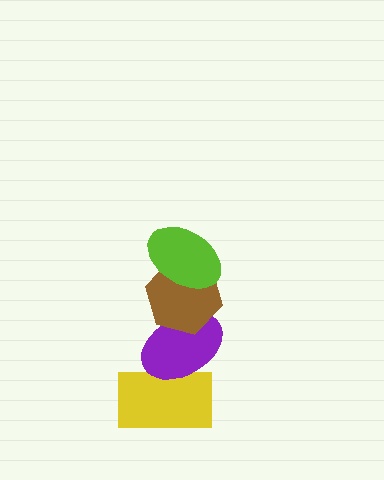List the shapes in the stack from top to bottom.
From top to bottom: the lime ellipse, the brown hexagon, the purple ellipse, the yellow rectangle.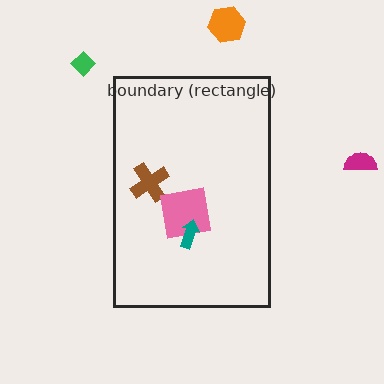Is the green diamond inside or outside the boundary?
Outside.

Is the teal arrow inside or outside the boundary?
Inside.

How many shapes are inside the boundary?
3 inside, 3 outside.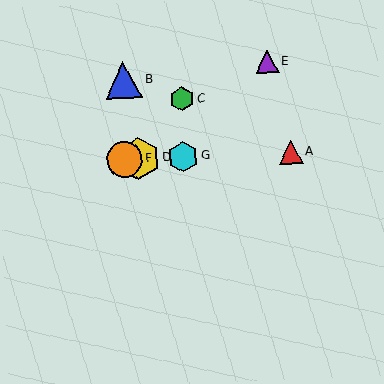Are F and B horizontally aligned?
No, F is at y≈159 and B is at y≈80.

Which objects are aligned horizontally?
Objects A, D, F, G are aligned horizontally.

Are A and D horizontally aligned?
Yes, both are at y≈152.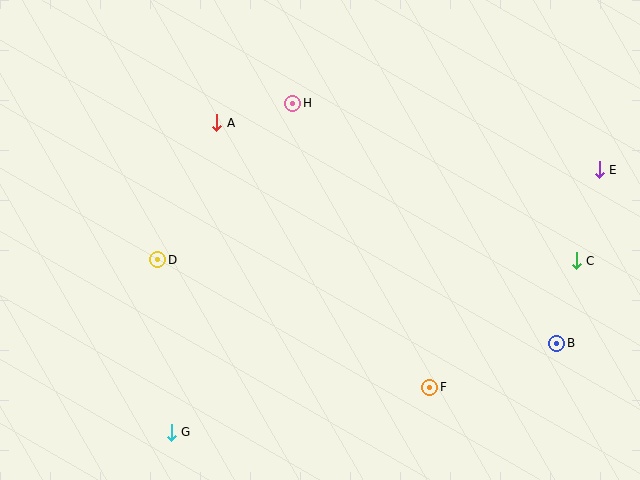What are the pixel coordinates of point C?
Point C is at (576, 261).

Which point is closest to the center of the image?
Point H at (293, 103) is closest to the center.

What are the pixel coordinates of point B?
Point B is at (557, 343).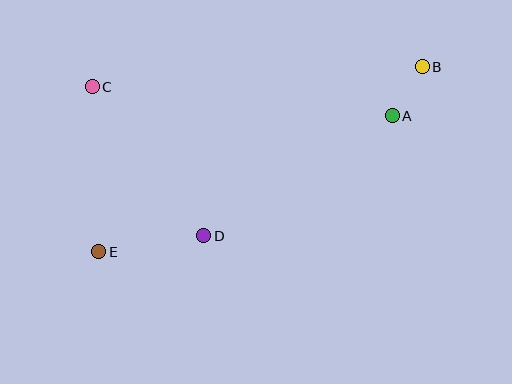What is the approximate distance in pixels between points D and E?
The distance between D and E is approximately 106 pixels.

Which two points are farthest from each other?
Points B and E are farthest from each other.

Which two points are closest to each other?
Points A and B are closest to each other.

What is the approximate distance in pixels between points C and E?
The distance between C and E is approximately 165 pixels.